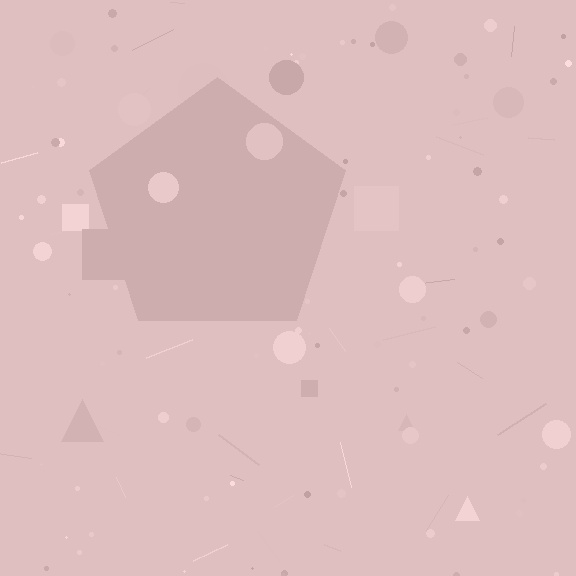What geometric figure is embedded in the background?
A pentagon is embedded in the background.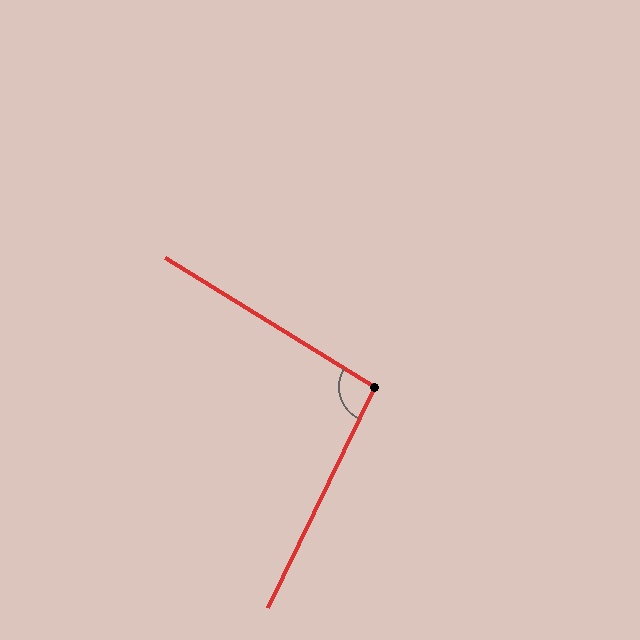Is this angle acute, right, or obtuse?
It is obtuse.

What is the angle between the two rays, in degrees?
Approximately 96 degrees.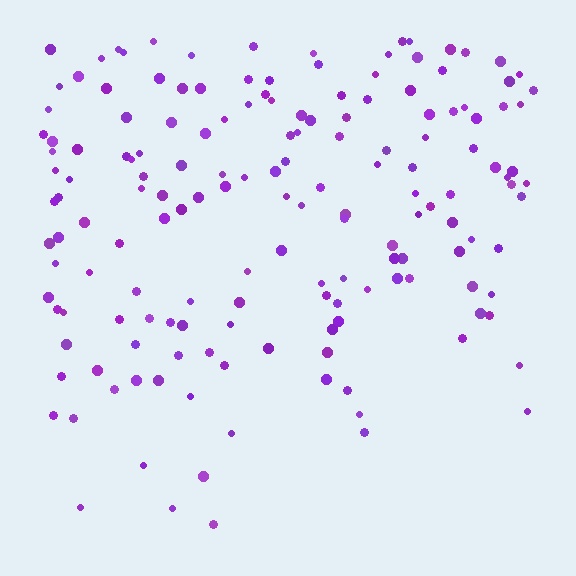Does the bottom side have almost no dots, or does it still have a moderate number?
Still a moderate number, just noticeably fewer than the top.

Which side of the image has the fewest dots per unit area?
The bottom.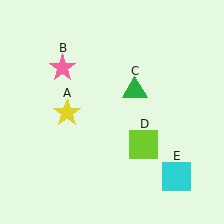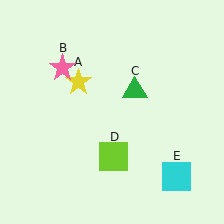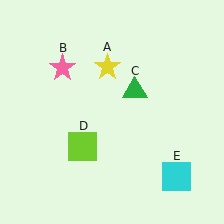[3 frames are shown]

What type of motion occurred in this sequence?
The yellow star (object A), lime square (object D) rotated clockwise around the center of the scene.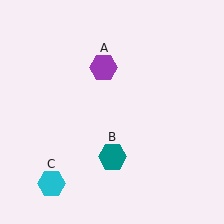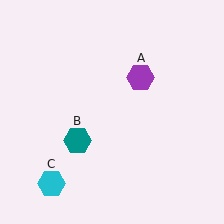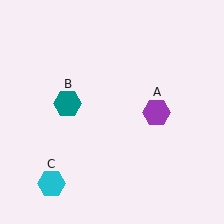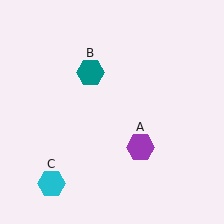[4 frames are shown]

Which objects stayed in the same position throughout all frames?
Cyan hexagon (object C) remained stationary.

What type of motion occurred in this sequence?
The purple hexagon (object A), teal hexagon (object B) rotated clockwise around the center of the scene.